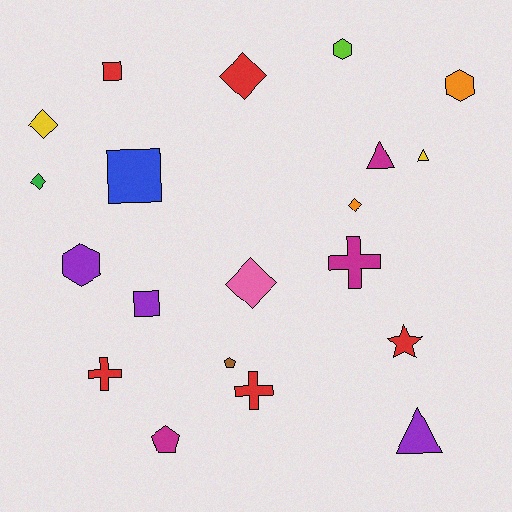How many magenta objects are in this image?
There are 3 magenta objects.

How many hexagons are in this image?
There are 3 hexagons.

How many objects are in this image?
There are 20 objects.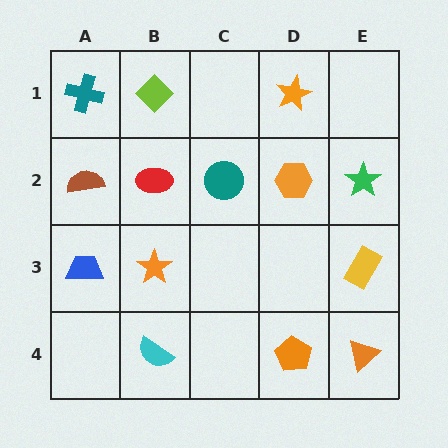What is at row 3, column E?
A yellow rectangle.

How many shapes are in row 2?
5 shapes.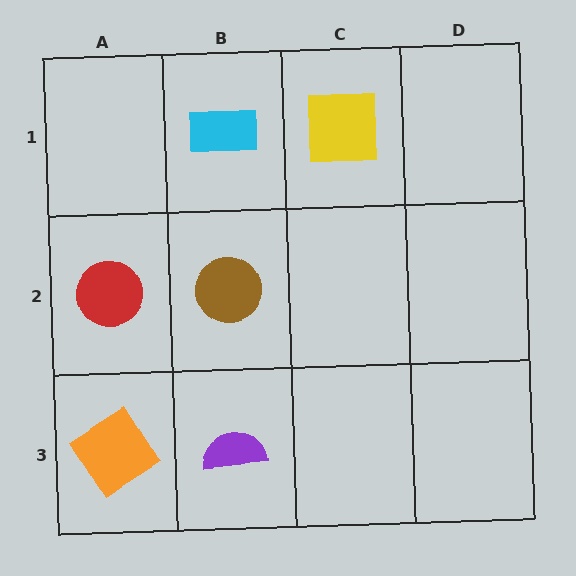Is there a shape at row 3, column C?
No, that cell is empty.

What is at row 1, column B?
A cyan rectangle.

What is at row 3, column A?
An orange diamond.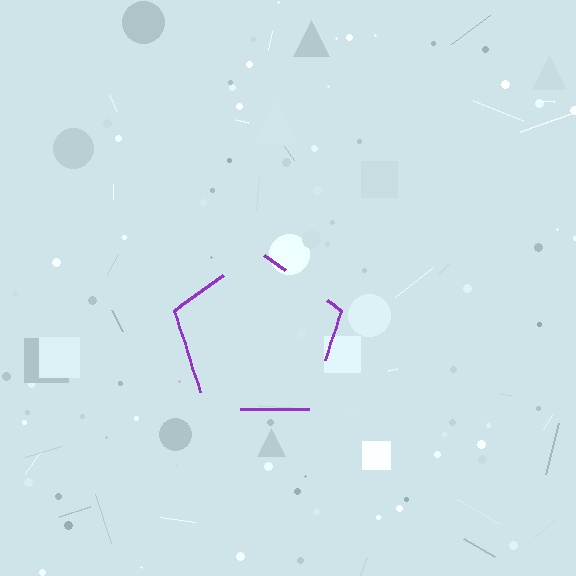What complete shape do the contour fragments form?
The contour fragments form a pentagon.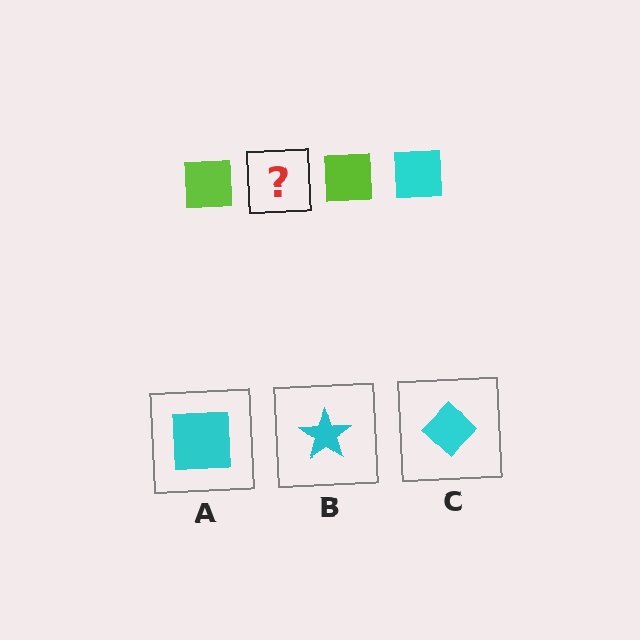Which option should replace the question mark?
Option A.